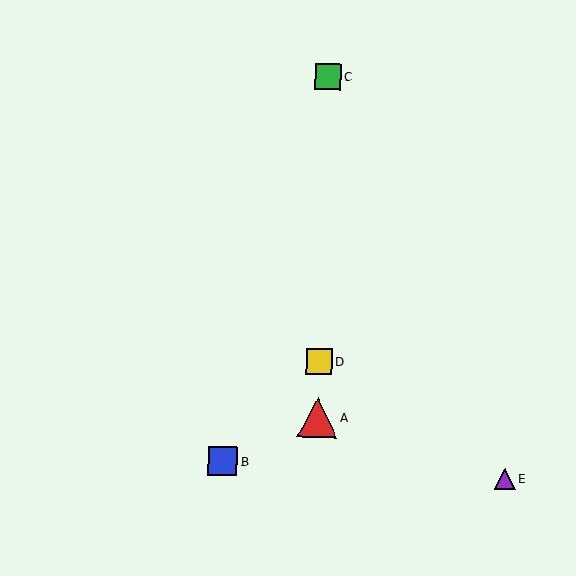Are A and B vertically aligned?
No, A is at x≈317 and B is at x≈223.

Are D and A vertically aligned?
Yes, both are at x≈319.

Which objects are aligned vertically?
Objects A, C, D are aligned vertically.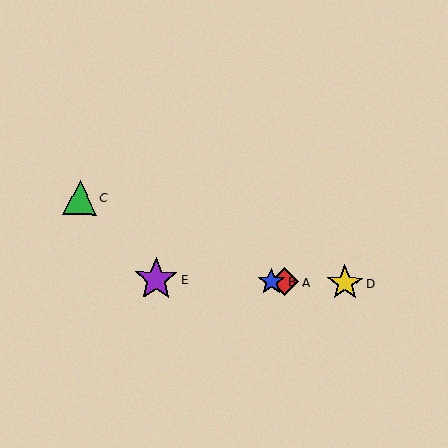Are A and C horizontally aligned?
No, A is at y≈282 and C is at y≈197.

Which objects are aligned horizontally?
Objects A, B, D, E are aligned horizontally.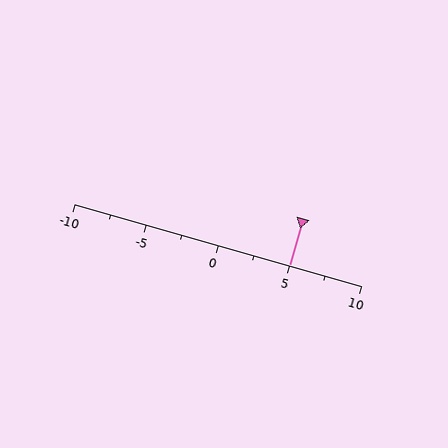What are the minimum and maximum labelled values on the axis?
The axis runs from -10 to 10.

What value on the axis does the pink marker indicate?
The marker indicates approximately 5.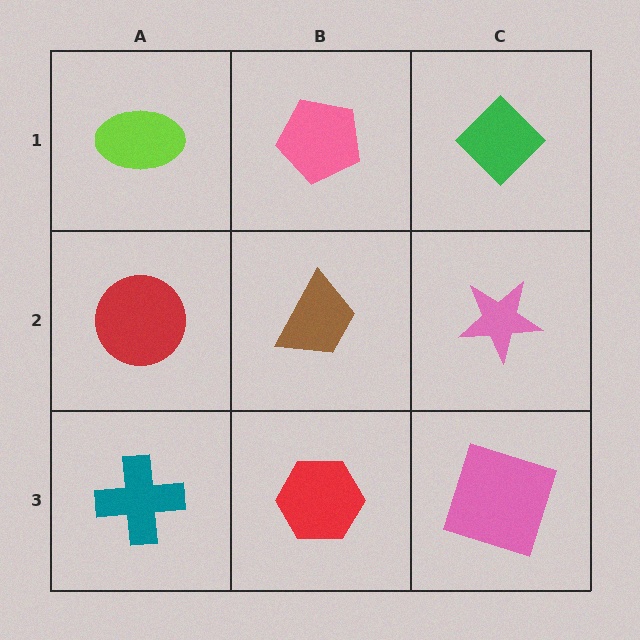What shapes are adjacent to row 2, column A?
A lime ellipse (row 1, column A), a teal cross (row 3, column A), a brown trapezoid (row 2, column B).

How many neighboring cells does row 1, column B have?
3.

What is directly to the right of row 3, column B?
A pink square.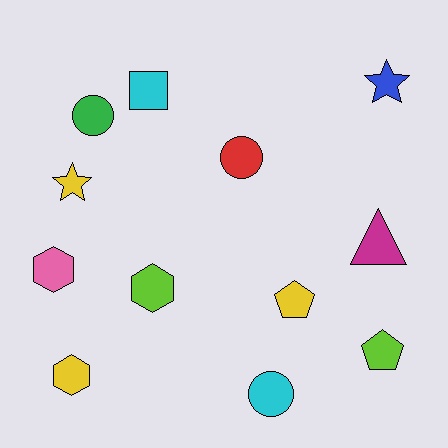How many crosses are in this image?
There are no crosses.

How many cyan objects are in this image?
There are 2 cyan objects.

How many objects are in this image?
There are 12 objects.